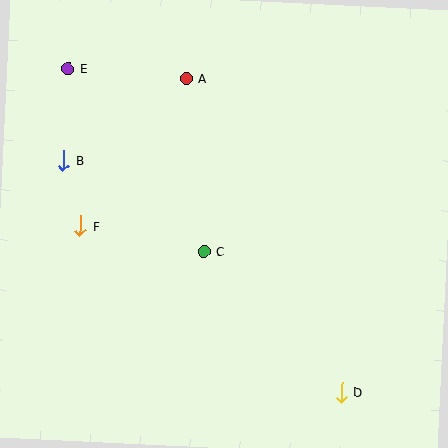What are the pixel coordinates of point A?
Point A is at (186, 78).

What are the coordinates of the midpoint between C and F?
The midpoint between C and F is at (142, 239).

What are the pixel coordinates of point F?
Point F is at (81, 226).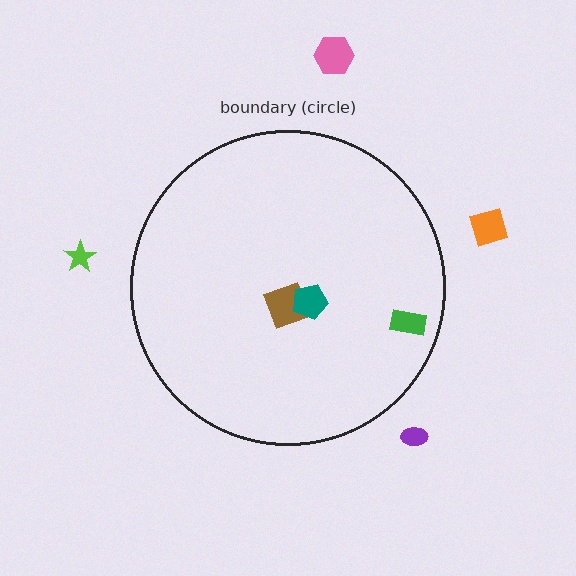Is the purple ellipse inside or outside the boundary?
Outside.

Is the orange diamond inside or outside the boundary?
Outside.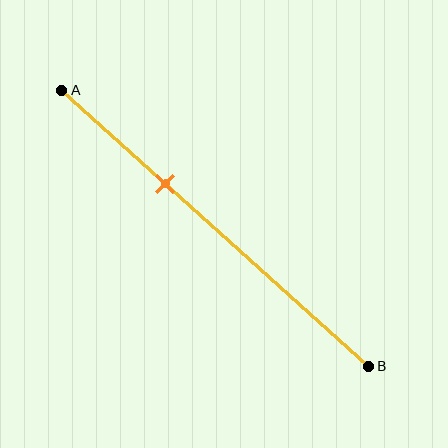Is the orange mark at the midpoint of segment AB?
No, the mark is at about 35% from A, not at the 50% midpoint.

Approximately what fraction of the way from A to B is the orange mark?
The orange mark is approximately 35% of the way from A to B.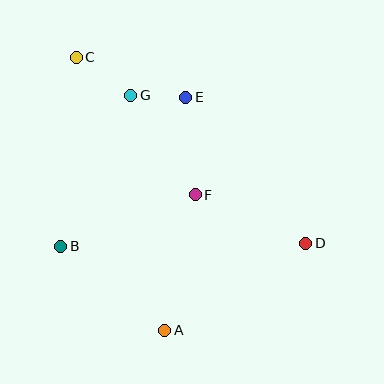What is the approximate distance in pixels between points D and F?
The distance between D and F is approximately 121 pixels.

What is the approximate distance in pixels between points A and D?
The distance between A and D is approximately 165 pixels.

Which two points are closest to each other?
Points E and G are closest to each other.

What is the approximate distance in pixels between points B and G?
The distance between B and G is approximately 167 pixels.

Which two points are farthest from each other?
Points C and D are farthest from each other.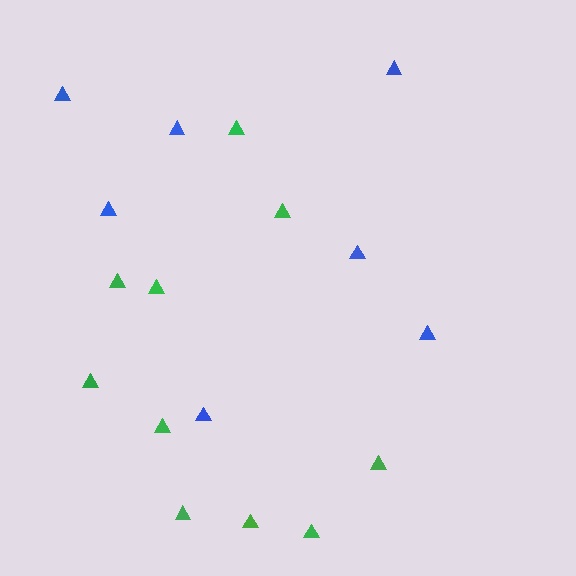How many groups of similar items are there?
There are 2 groups: one group of blue triangles (7) and one group of green triangles (10).